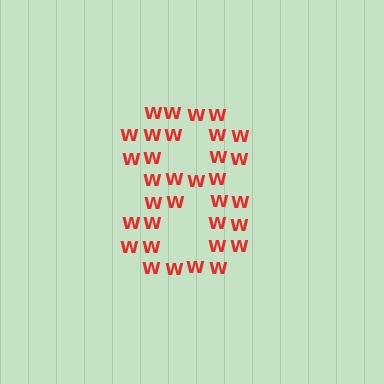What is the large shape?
The large shape is the digit 8.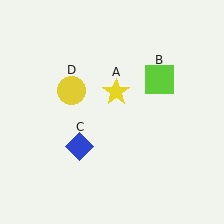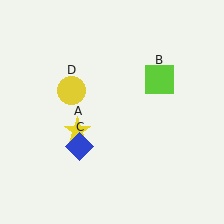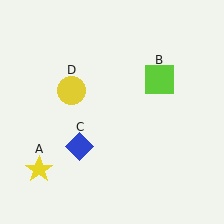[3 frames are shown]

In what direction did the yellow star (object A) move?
The yellow star (object A) moved down and to the left.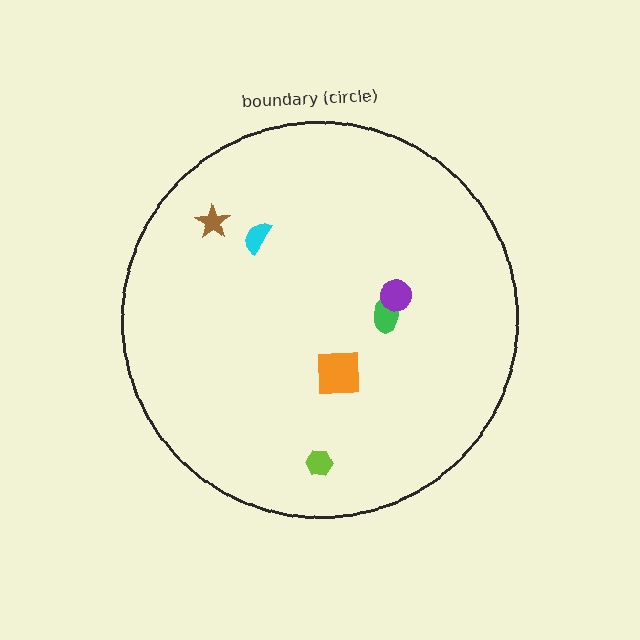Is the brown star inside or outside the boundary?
Inside.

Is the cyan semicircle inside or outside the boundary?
Inside.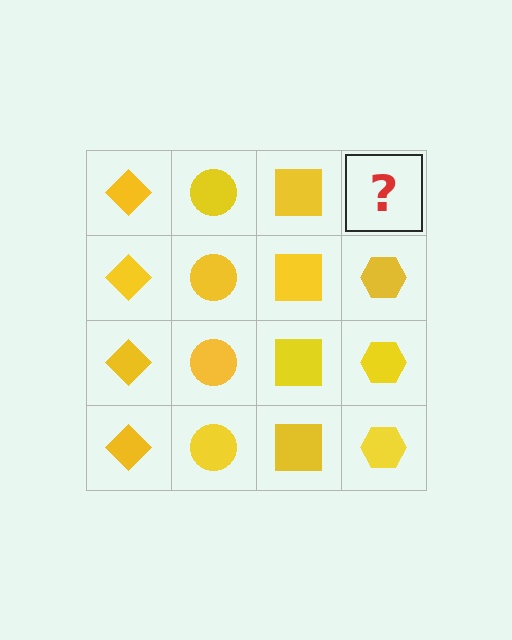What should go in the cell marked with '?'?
The missing cell should contain a yellow hexagon.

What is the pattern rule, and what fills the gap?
The rule is that each column has a consistent shape. The gap should be filled with a yellow hexagon.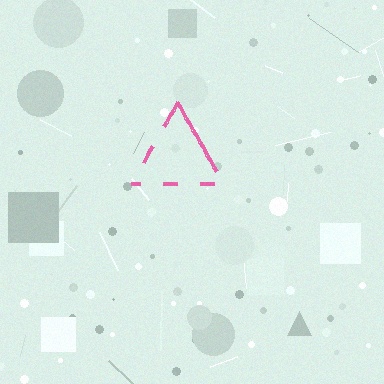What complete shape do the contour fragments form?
The contour fragments form a triangle.